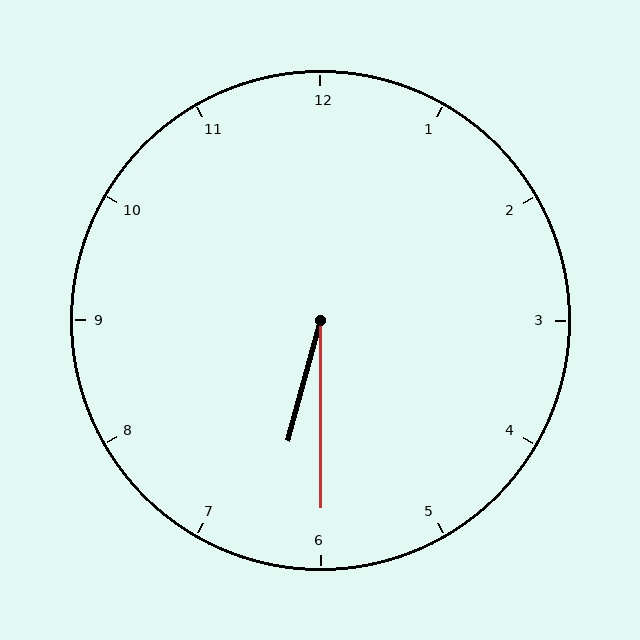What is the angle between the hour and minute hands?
Approximately 15 degrees.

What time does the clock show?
6:30.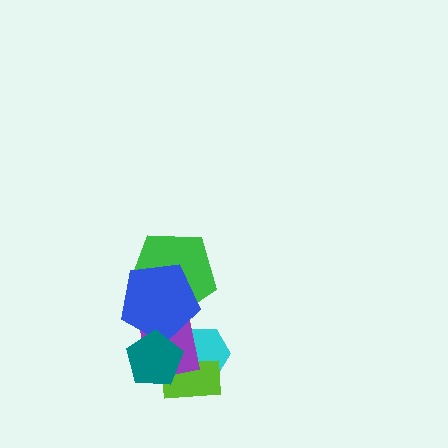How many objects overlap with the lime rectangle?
3 objects overlap with the lime rectangle.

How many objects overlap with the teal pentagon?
4 objects overlap with the teal pentagon.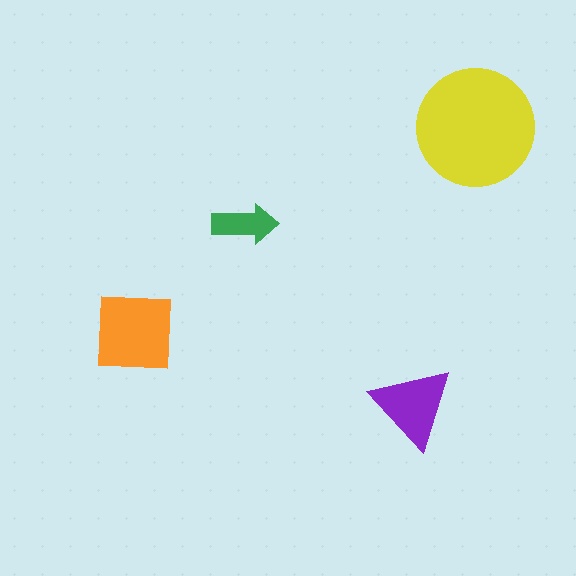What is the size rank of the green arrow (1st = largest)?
4th.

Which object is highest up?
The yellow circle is topmost.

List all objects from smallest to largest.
The green arrow, the purple triangle, the orange square, the yellow circle.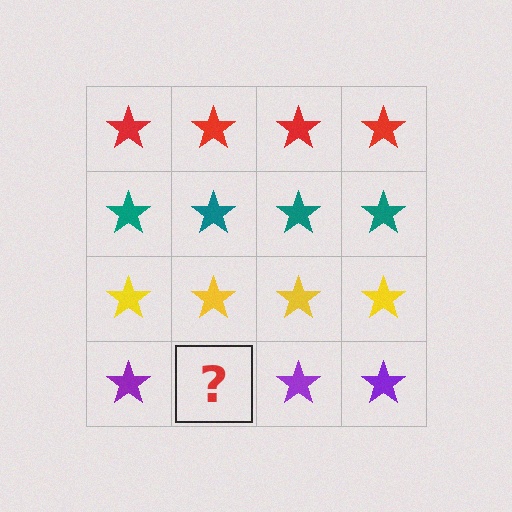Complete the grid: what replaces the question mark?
The question mark should be replaced with a purple star.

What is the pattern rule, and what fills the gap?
The rule is that each row has a consistent color. The gap should be filled with a purple star.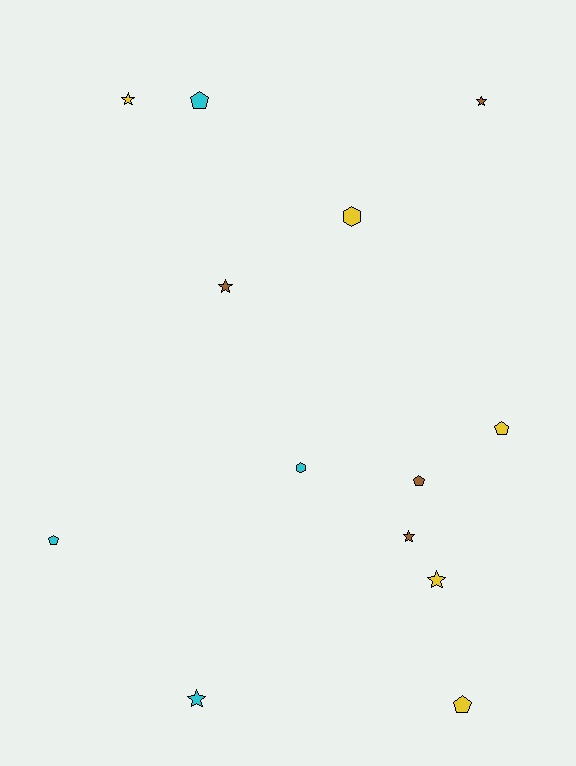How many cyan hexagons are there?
There is 1 cyan hexagon.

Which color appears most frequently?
Yellow, with 5 objects.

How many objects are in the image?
There are 13 objects.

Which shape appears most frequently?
Star, with 6 objects.